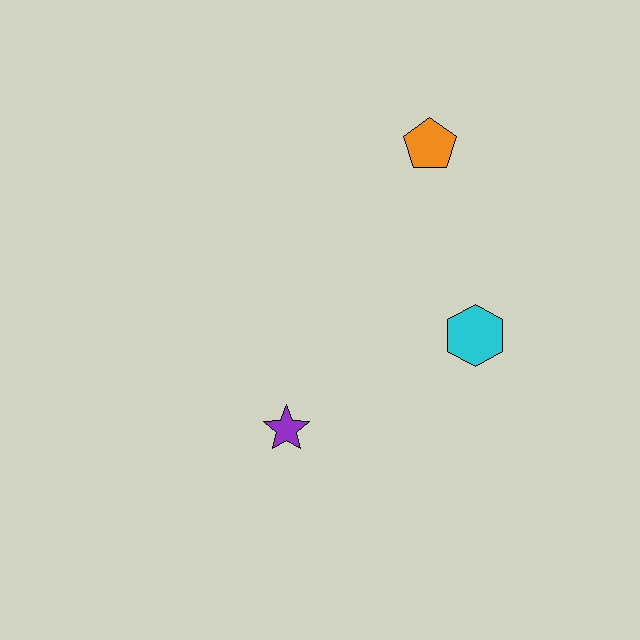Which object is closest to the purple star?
The cyan hexagon is closest to the purple star.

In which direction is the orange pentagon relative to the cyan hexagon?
The orange pentagon is above the cyan hexagon.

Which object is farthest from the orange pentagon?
The purple star is farthest from the orange pentagon.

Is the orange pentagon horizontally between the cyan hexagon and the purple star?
Yes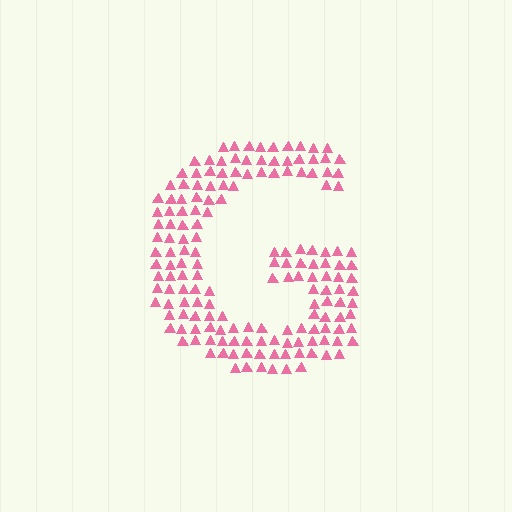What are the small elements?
The small elements are triangles.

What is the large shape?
The large shape is the letter G.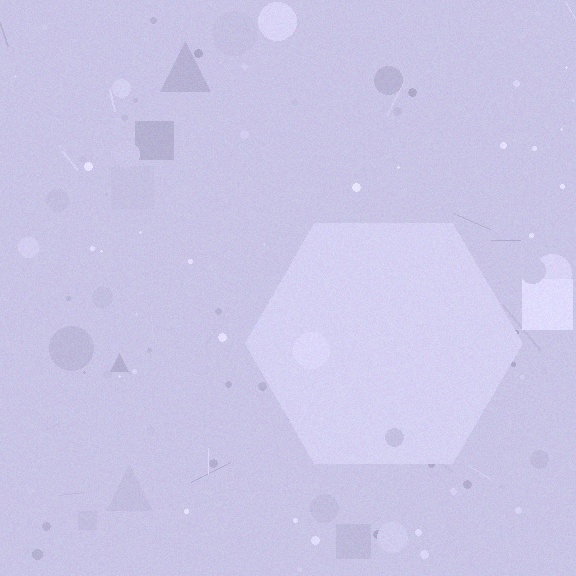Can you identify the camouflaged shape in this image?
The camouflaged shape is a hexagon.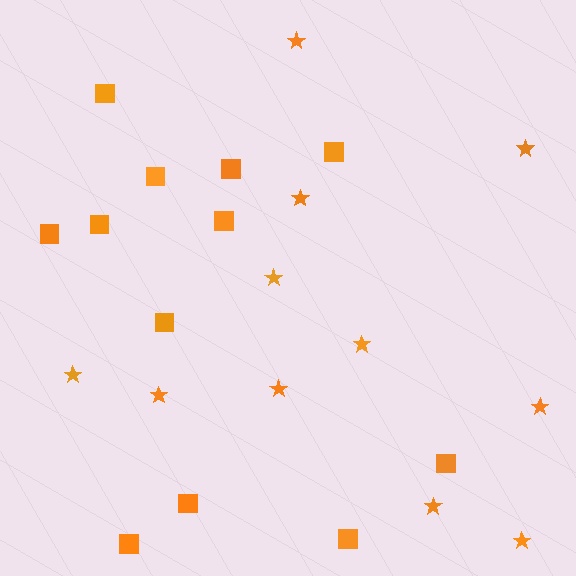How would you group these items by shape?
There are 2 groups: one group of squares (12) and one group of stars (11).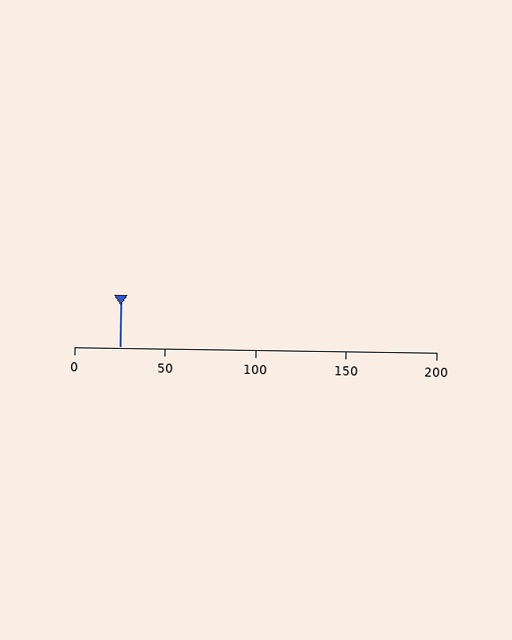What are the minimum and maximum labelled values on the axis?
The axis runs from 0 to 200.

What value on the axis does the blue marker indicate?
The marker indicates approximately 25.